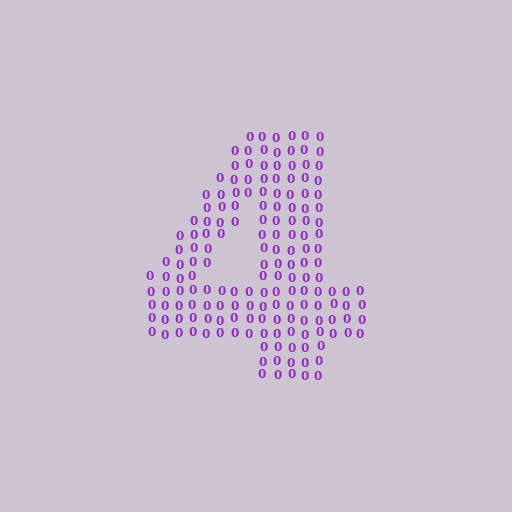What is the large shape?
The large shape is the digit 4.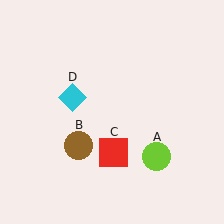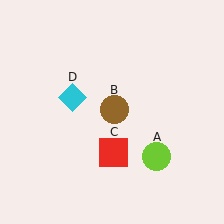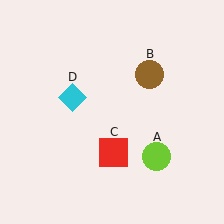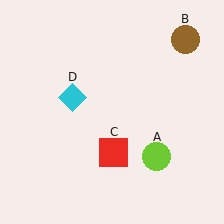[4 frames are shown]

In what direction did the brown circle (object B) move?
The brown circle (object B) moved up and to the right.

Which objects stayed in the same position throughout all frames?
Lime circle (object A) and red square (object C) and cyan diamond (object D) remained stationary.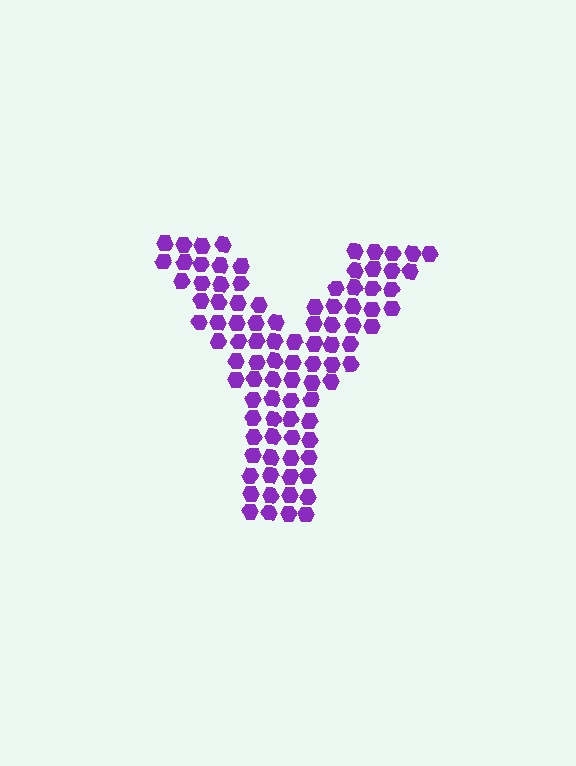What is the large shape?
The large shape is the letter Y.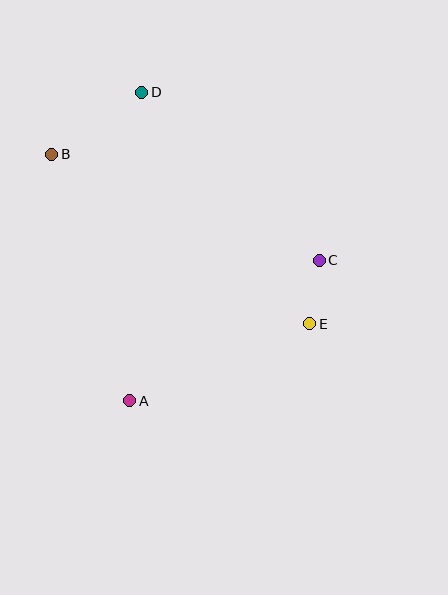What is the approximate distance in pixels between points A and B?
The distance between A and B is approximately 258 pixels.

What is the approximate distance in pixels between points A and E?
The distance between A and E is approximately 196 pixels.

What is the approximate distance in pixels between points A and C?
The distance between A and C is approximately 236 pixels.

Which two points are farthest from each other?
Points A and D are farthest from each other.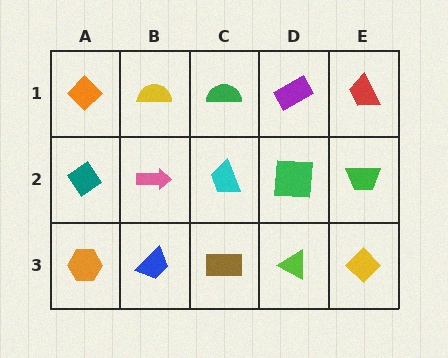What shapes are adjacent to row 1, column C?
A cyan trapezoid (row 2, column C), a yellow semicircle (row 1, column B), a purple rectangle (row 1, column D).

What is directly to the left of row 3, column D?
A brown rectangle.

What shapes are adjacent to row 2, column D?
A purple rectangle (row 1, column D), a lime triangle (row 3, column D), a cyan trapezoid (row 2, column C), a green trapezoid (row 2, column E).